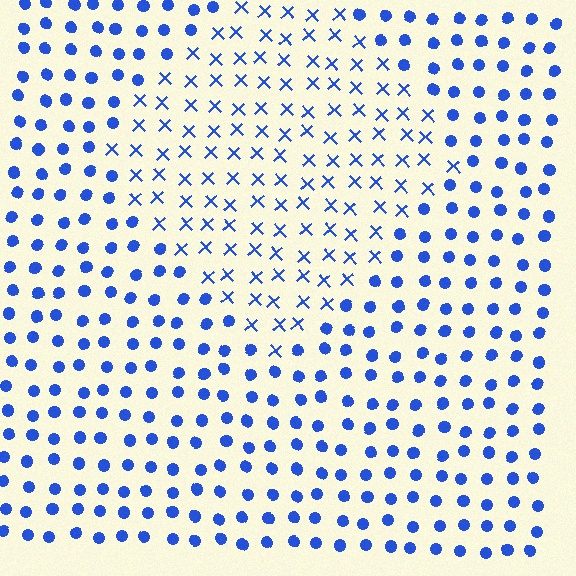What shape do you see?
I see a diamond.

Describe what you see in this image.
The image is filled with small blue elements arranged in a uniform grid. A diamond-shaped region contains X marks, while the surrounding area contains circles. The boundary is defined purely by the change in element shape.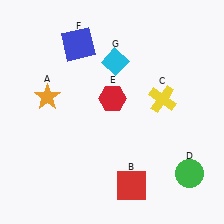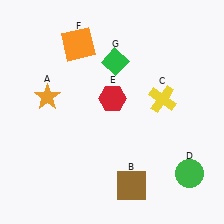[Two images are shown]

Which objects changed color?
B changed from red to brown. F changed from blue to orange. G changed from cyan to green.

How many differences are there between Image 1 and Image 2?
There are 3 differences between the two images.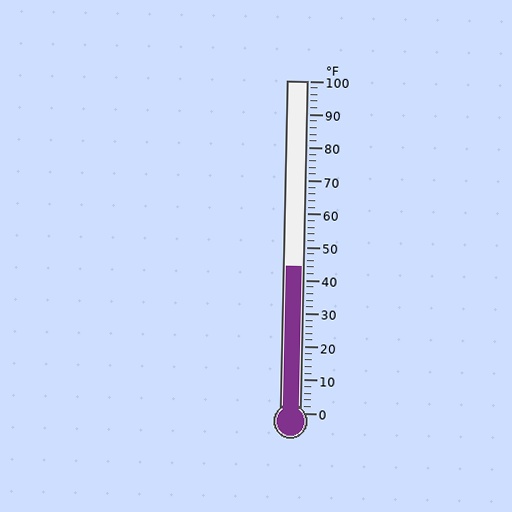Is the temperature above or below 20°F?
The temperature is above 20°F.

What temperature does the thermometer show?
The thermometer shows approximately 44°F.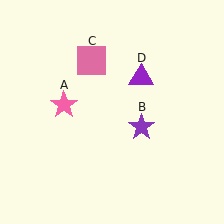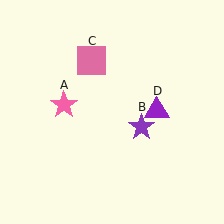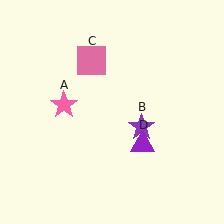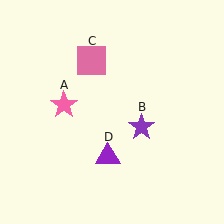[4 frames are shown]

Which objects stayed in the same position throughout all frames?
Pink star (object A) and purple star (object B) and pink square (object C) remained stationary.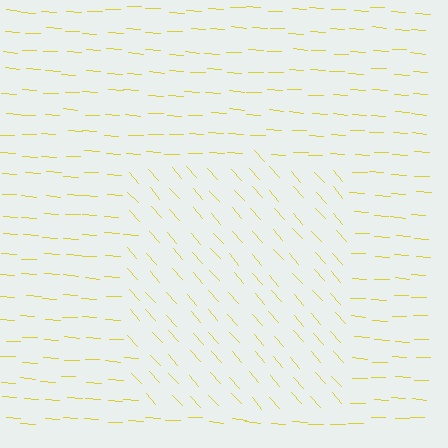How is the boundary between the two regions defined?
The boundary is defined purely by a change in line orientation (approximately 45 degrees difference). All lines are the same color and thickness.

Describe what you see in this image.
The image is filled with small yellow line segments. A rectangle region in the image has lines oriented differently from the surrounding lines, creating a visible texture boundary.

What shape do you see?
I see a rectangle.